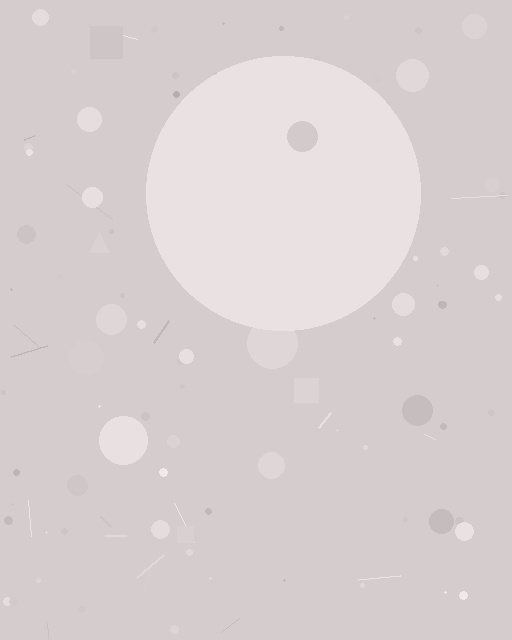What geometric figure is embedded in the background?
A circle is embedded in the background.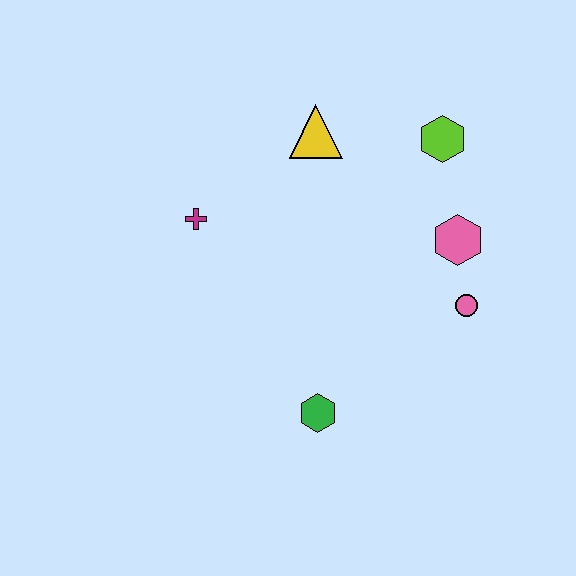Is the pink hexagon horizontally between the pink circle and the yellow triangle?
Yes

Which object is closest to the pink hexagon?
The pink circle is closest to the pink hexagon.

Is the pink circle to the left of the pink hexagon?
No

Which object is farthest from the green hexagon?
The lime hexagon is farthest from the green hexagon.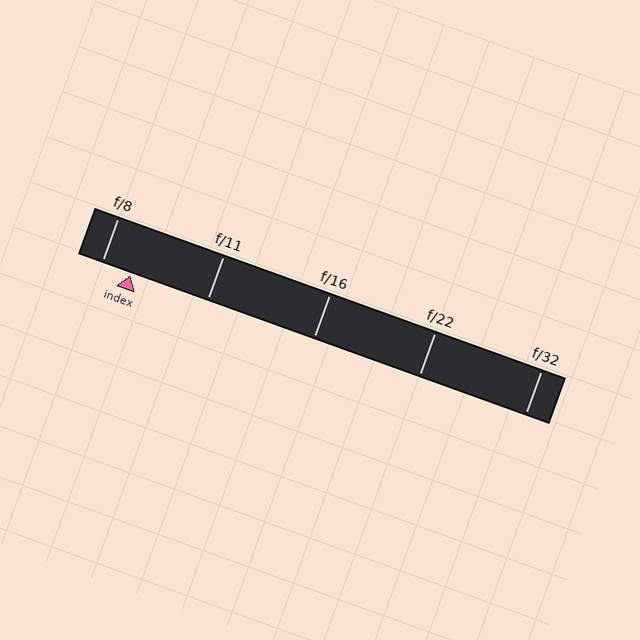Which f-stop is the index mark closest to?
The index mark is closest to f/8.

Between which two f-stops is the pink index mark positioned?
The index mark is between f/8 and f/11.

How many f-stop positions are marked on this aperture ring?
There are 5 f-stop positions marked.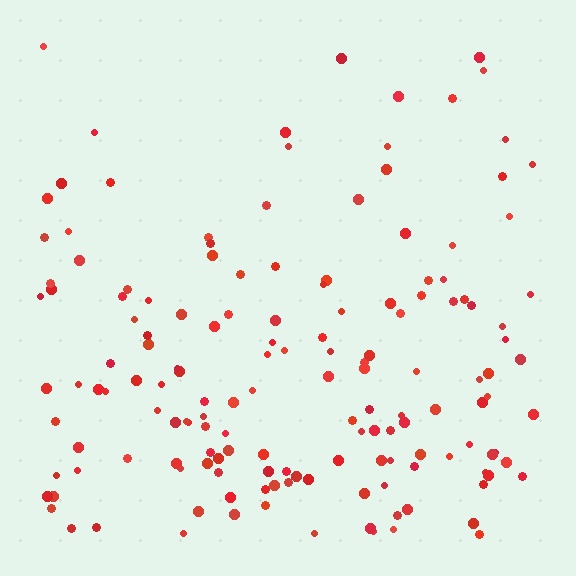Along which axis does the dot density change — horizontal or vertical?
Vertical.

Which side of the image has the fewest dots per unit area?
The top.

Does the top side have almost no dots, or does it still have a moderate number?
Still a moderate number, just noticeably fewer than the bottom.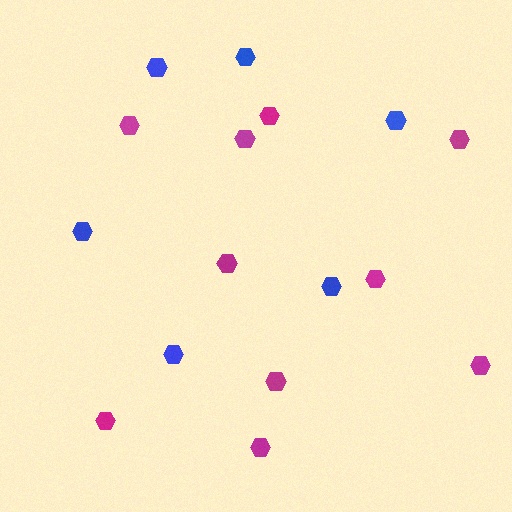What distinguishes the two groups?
There are 2 groups: one group of blue hexagons (6) and one group of magenta hexagons (10).